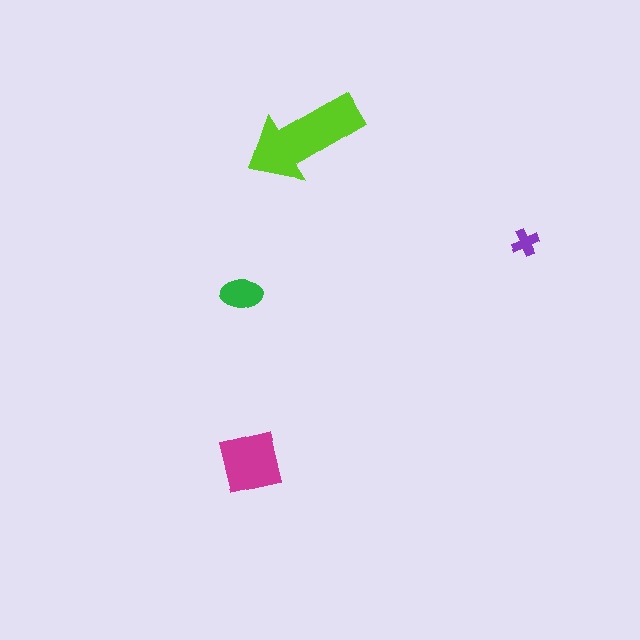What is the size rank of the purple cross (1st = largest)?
4th.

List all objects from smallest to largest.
The purple cross, the green ellipse, the magenta square, the lime arrow.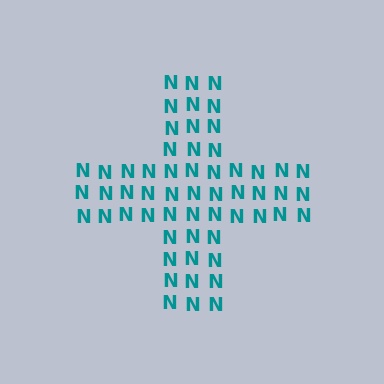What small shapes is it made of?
It is made of small letter N's.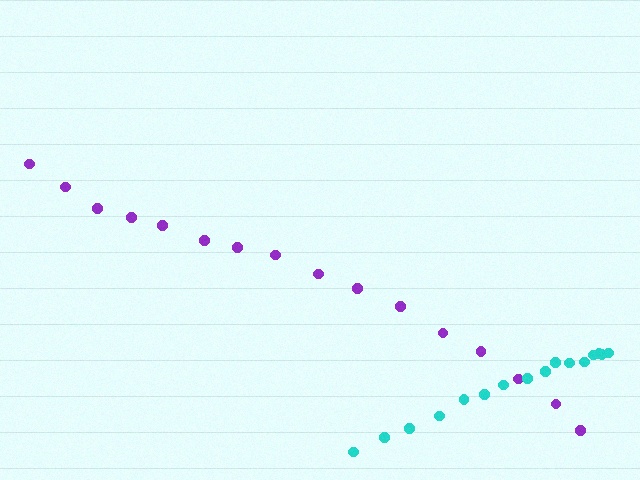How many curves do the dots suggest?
There are 2 distinct paths.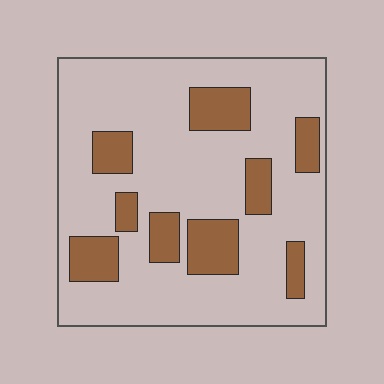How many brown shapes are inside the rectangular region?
9.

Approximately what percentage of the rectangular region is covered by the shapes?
Approximately 20%.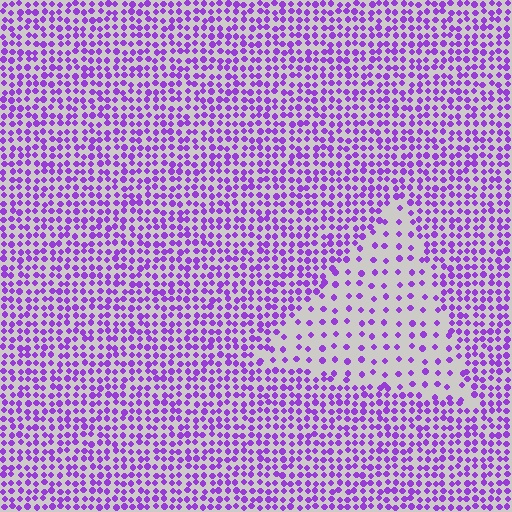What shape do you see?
I see a triangle.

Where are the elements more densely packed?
The elements are more densely packed outside the triangle boundary.